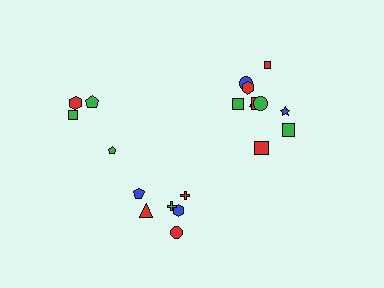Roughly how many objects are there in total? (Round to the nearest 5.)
Roughly 20 objects in total.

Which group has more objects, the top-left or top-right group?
The top-right group.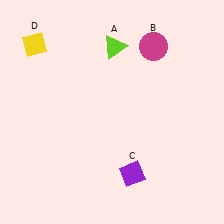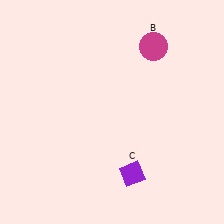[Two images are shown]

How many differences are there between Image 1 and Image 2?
There are 2 differences between the two images.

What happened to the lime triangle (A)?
The lime triangle (A) was removed in Image 2. It was in the top-right area of Image 1.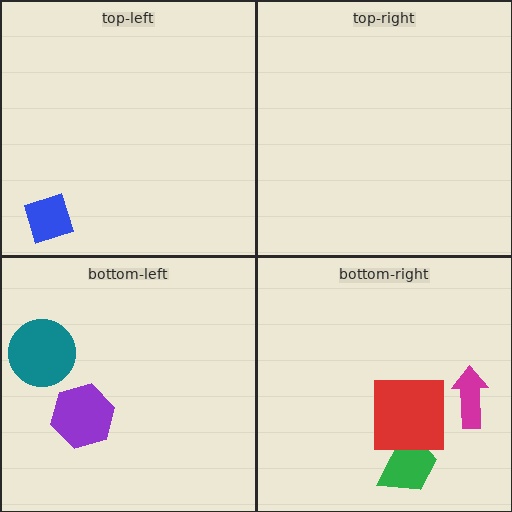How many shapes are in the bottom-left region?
2.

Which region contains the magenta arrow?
The bottom-right region.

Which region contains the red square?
The bottom-right region.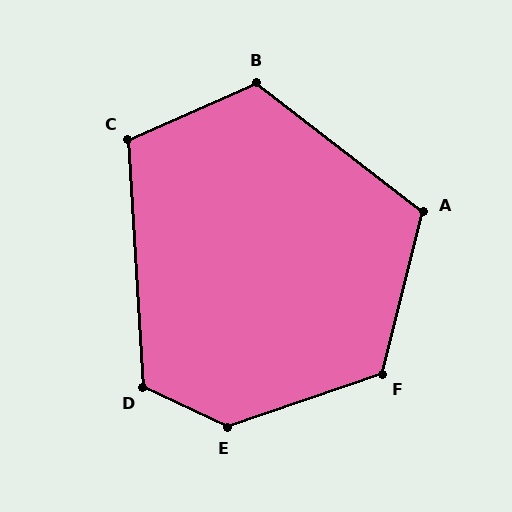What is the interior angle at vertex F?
Approximately 123 degrees (obtuse).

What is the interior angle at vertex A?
Approximately 113 degrees (obtuse).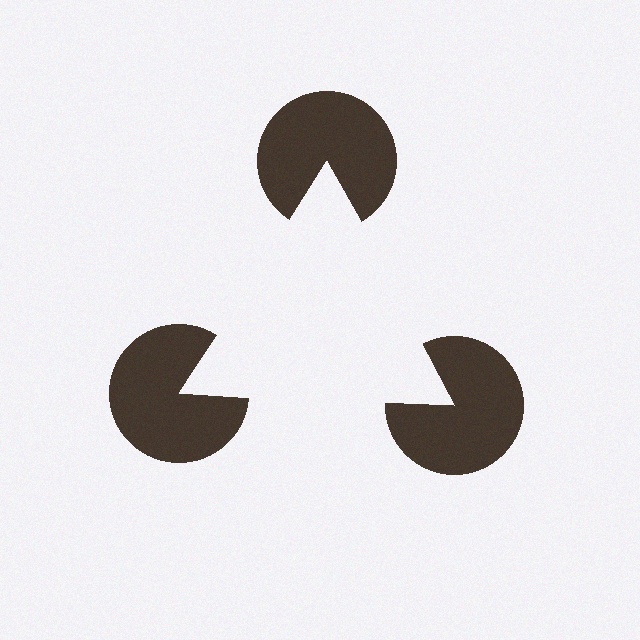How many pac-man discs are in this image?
There are 3 — one at each vertex of the illusory triangle.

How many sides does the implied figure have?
3 sides.